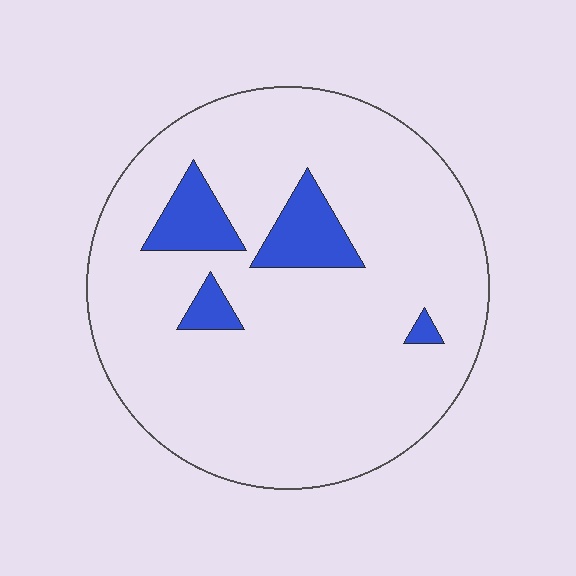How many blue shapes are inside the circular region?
4.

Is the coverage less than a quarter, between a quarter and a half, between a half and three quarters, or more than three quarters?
Less than a quarter.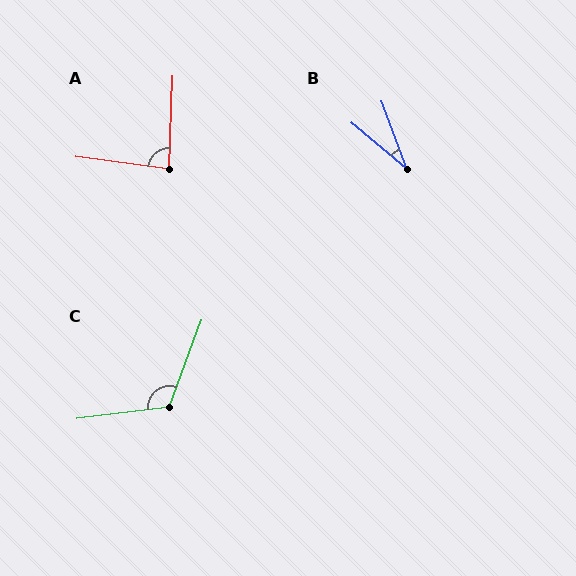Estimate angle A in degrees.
Approximately 85 degrees.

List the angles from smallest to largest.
B (30°), A (85°), C (118°).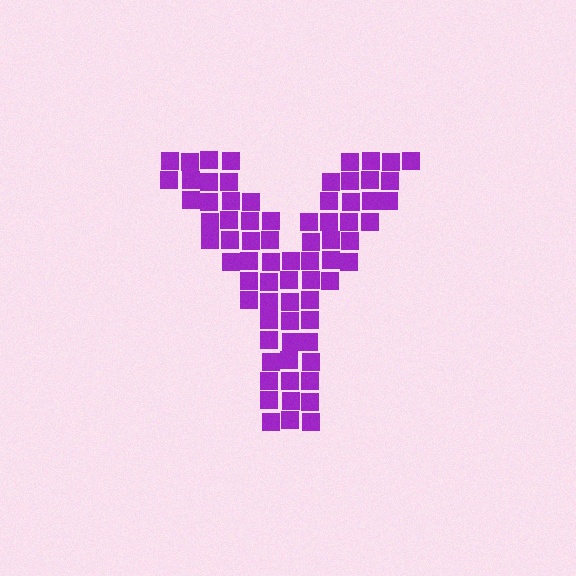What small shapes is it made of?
It is made of small squares.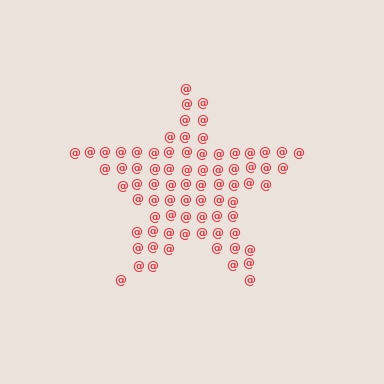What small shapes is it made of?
It is made of small at signs.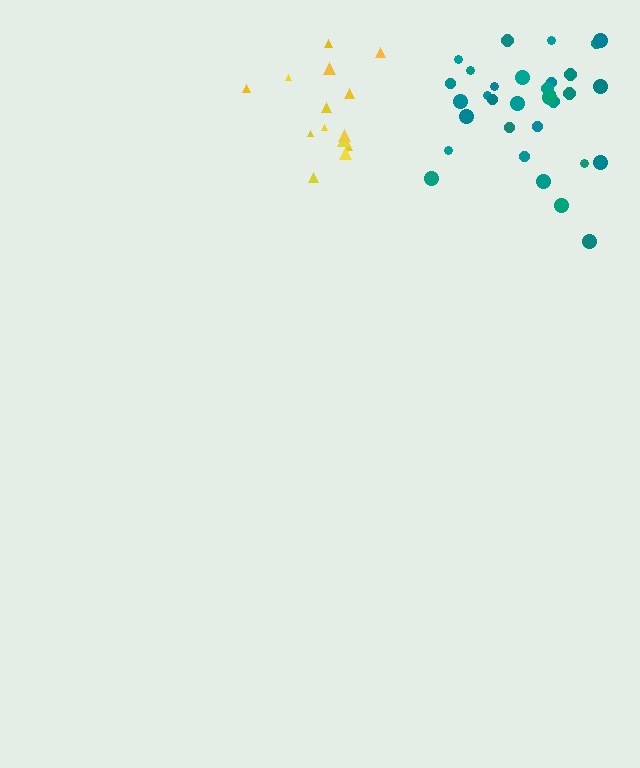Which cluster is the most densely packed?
Teal.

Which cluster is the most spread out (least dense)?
Yellow.